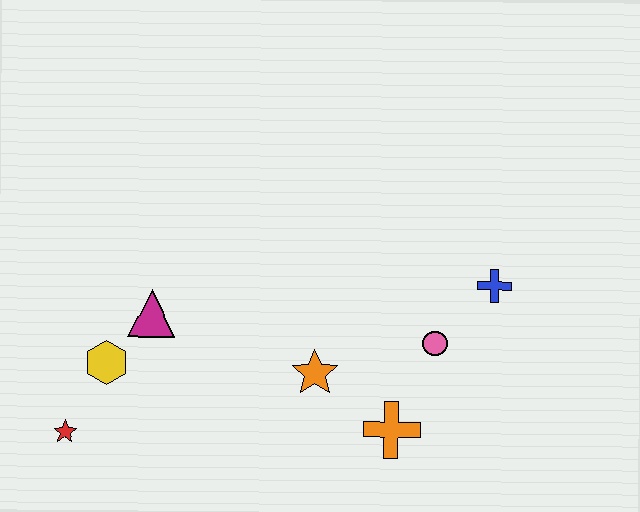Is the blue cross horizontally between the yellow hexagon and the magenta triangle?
No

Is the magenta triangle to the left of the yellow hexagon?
No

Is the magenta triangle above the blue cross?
No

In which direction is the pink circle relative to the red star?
The pink circle is to the right of the red star.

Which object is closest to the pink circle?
The blue cross is closest to the pink circle.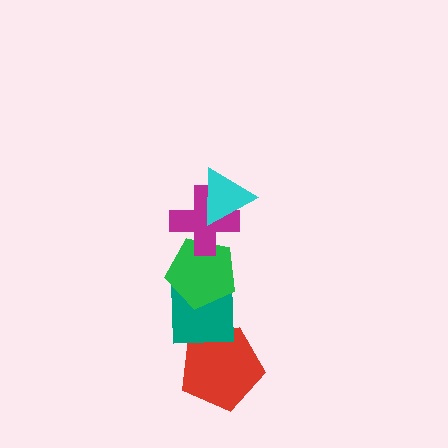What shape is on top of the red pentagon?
The teal square is on top of the red pentagon.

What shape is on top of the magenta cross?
The cyan triangle is on top of the magenta cross.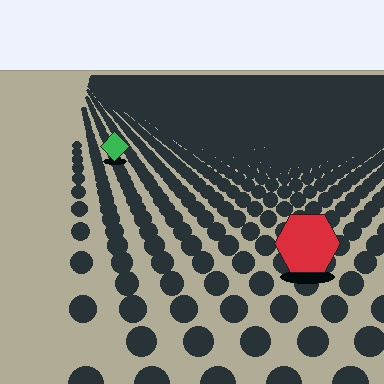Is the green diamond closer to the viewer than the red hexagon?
No. The red hexagon is closer — you can tell from the texture gradient: the ground texture is coarser near it.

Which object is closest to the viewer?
The red hexagon is closest. The texture marks near it are larger and more spread out.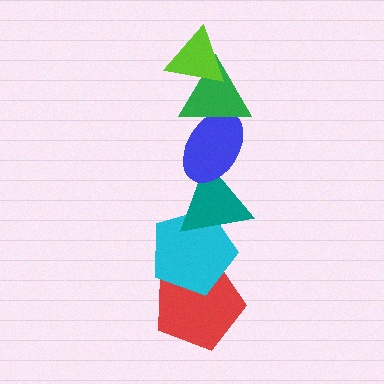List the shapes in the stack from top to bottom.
From top to bottom: the lime triangle, the green triangle, the blue ellipse, the teal triangle, the cyan pentagon, the red pentagon.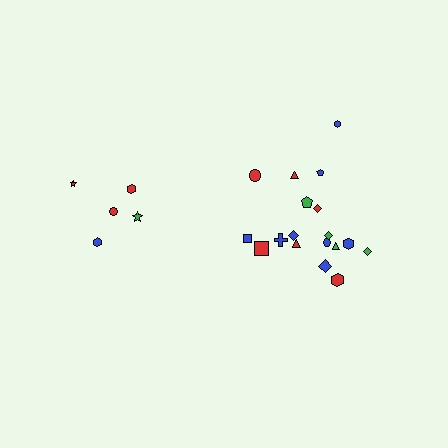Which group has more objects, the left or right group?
The right group.